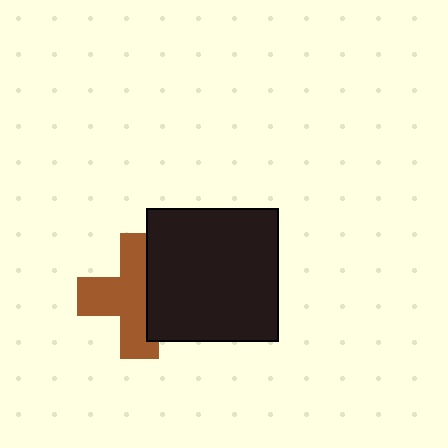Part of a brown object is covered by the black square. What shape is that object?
It is a cross.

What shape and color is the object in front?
The object in front is a black square.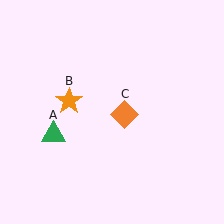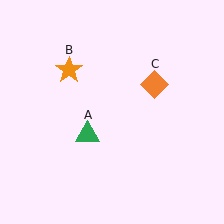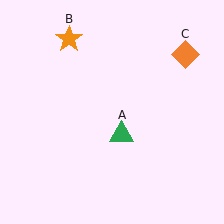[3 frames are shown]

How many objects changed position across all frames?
3 objects changed position: green triangle (object A), orange star (object B), orange diamond (object C).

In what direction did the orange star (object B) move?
The orange star (object B) moved up.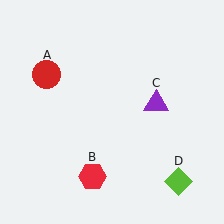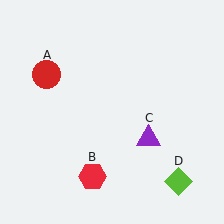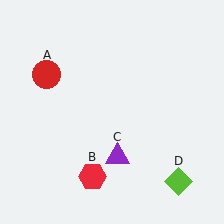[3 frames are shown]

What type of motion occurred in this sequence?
The purple triangle (object C) rotated clockwise around the center of the scene.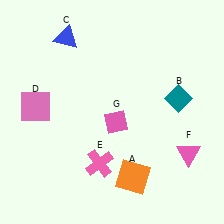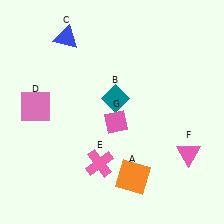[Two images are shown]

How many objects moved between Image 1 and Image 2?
1 object moved between the two images.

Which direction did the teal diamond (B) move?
The teal diamond (B) moved left.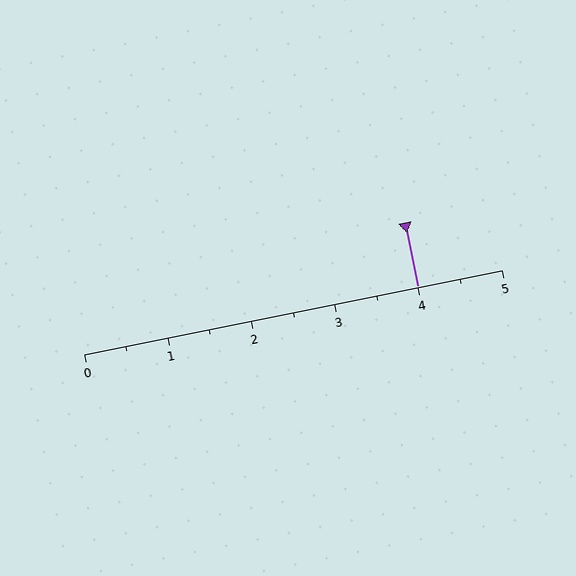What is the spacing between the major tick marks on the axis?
The major ticks are spaced 1 apart.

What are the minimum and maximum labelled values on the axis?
The axis runs from 0 to 5.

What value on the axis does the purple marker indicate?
The marker indicates approximately 4.